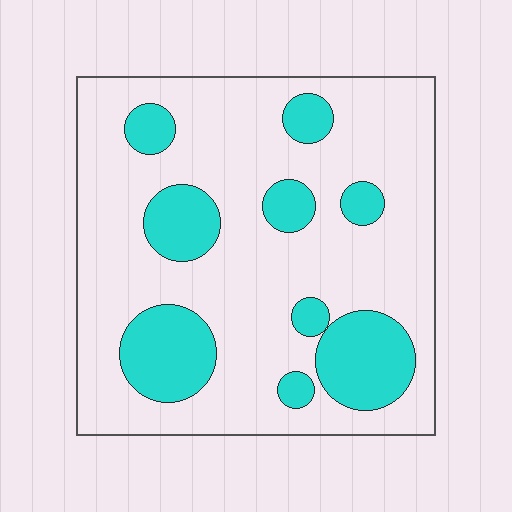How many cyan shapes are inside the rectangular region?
9.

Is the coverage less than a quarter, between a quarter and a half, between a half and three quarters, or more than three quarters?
Less than a quarter.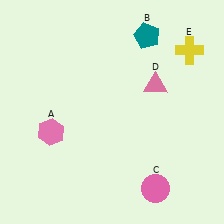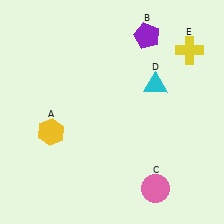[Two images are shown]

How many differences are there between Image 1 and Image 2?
There are 3 differences between the two images.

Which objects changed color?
A changed from pink to yellow. B changed from teal to purple. D changed from pink to cyan.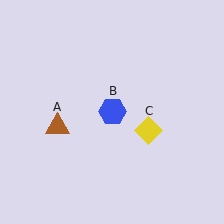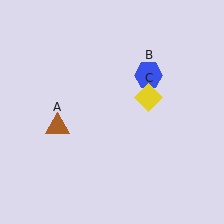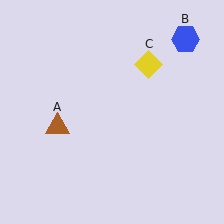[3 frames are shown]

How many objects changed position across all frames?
2 objects changed position: blue hexagon (object B), yellow diamond (object C).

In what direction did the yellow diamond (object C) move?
The yellow diamond (object C) moved up.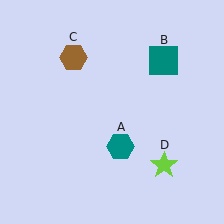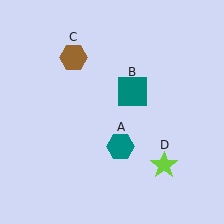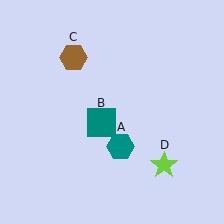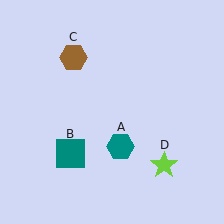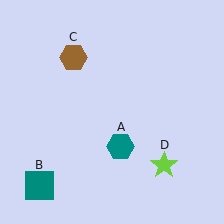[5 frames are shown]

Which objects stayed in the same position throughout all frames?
Teal hexagon (object A) and brown hexagon (object C) and lime star (object D) remained stationary.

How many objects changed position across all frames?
1 object changed position: teal square (object B).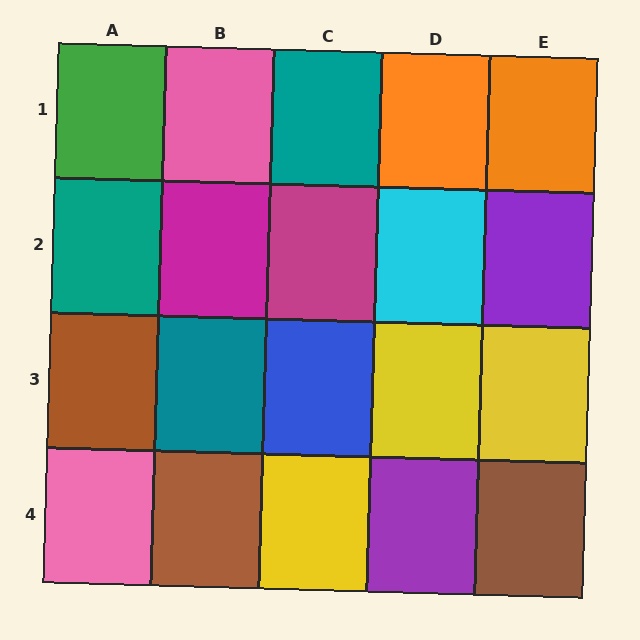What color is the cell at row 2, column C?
Magenta.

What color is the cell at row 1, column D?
Orange.